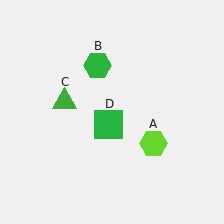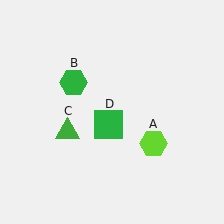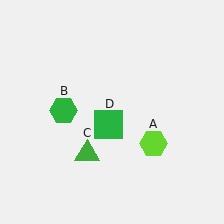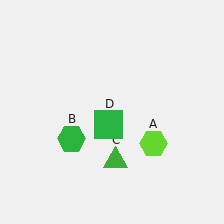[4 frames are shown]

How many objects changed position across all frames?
2 objects changed position: green hexagon (object B), green triangle (object C).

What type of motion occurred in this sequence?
The green hexagon (object B), green triangle (object C) rotated counterclockwise around the center of the scene.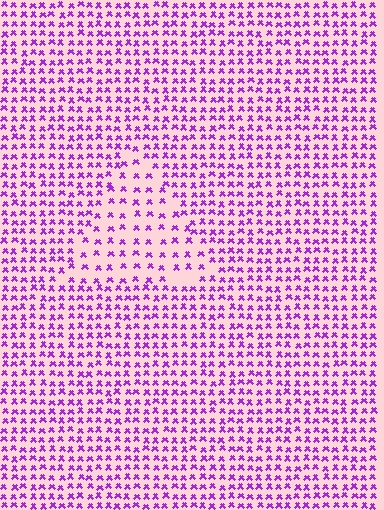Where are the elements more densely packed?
The elements are more densely packed outside the triangle boundary.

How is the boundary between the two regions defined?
The boundary is defined by a change in element density (approximately 1.9x ratio). All elements are the same color, size, and shape.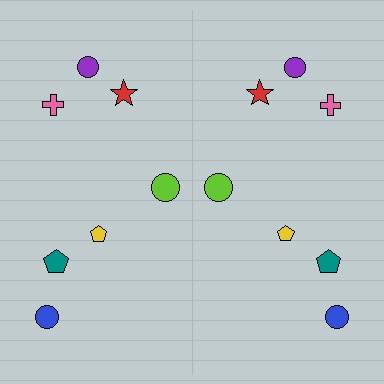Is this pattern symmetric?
Yes, this pattern has bilateral (reflection) symmetry.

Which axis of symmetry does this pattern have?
The pattern has a vertical axis of symmetry running through the center of the image.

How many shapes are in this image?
There are 14 shapes in this image.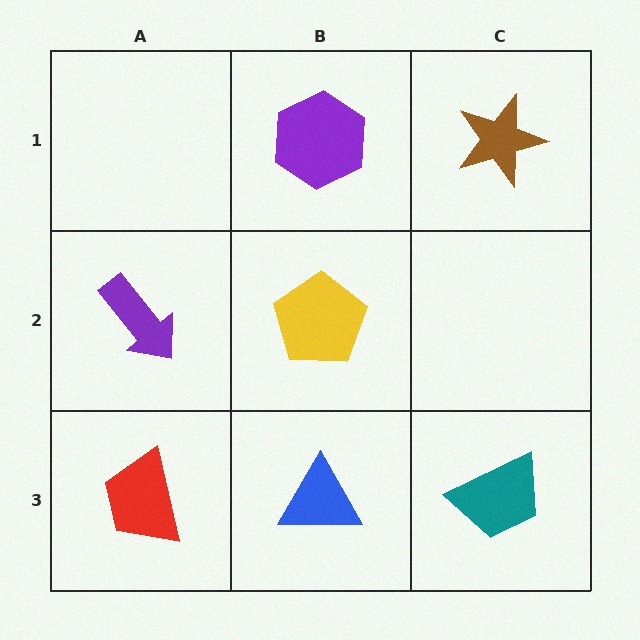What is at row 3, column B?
A blue triangle.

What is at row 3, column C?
A teal trapezoid.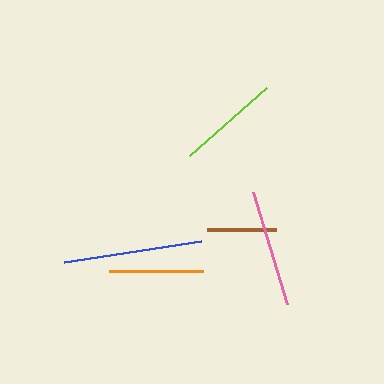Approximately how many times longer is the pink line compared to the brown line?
The pink line is approximately 1.7 times the length of the brown line.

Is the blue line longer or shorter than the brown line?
The blue line is longer than the brown line.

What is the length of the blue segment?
The blue segment is approximately 138 pixels long.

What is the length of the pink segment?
The pink segment is approximately 117 pixels long.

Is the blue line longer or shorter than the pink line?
The blue line is longer than the pink line.